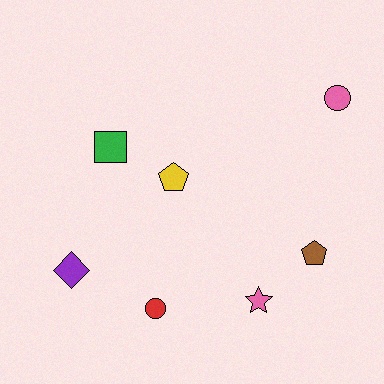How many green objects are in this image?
There is 1 green object.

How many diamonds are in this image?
There is 1 diamond.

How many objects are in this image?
There are 7 objects.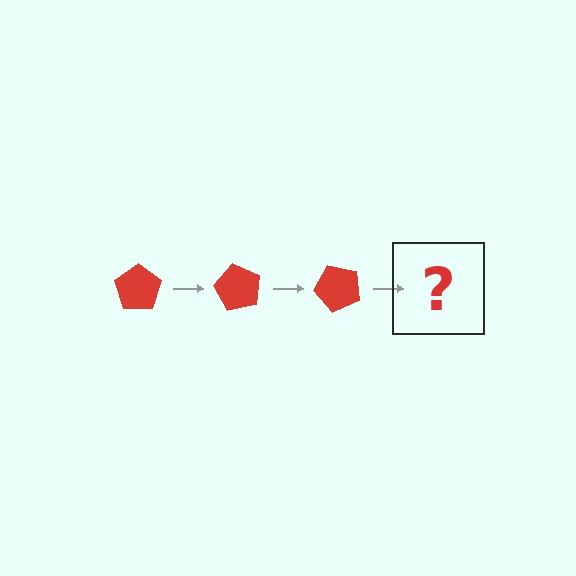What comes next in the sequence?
The next element should be a red pentagon rotated 180 degrees.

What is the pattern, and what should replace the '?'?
The pattern is that the pentagon rotates 60 degrees each step. The '?' should be a red pentagon rotated 180 degrees.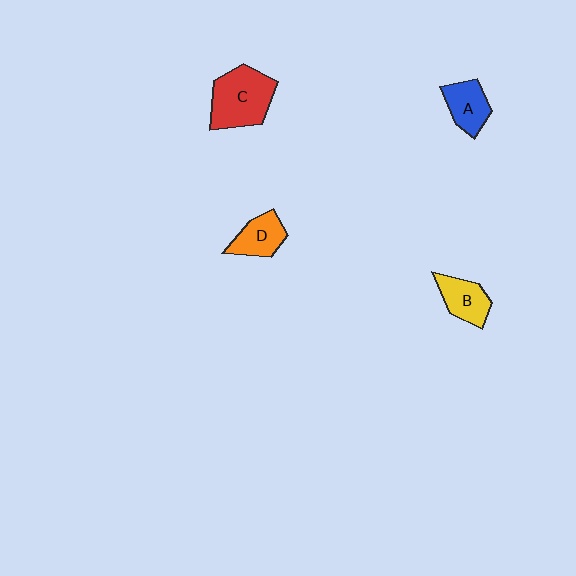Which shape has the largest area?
Shape C (red).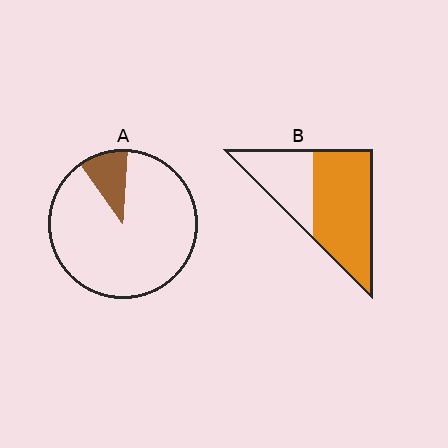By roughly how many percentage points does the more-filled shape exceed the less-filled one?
By roughly 55 percentage points (B over A).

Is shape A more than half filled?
No.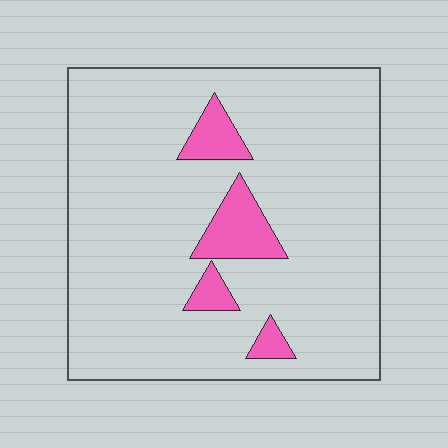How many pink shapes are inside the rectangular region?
4.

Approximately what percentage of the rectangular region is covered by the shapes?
Approximately 10%.